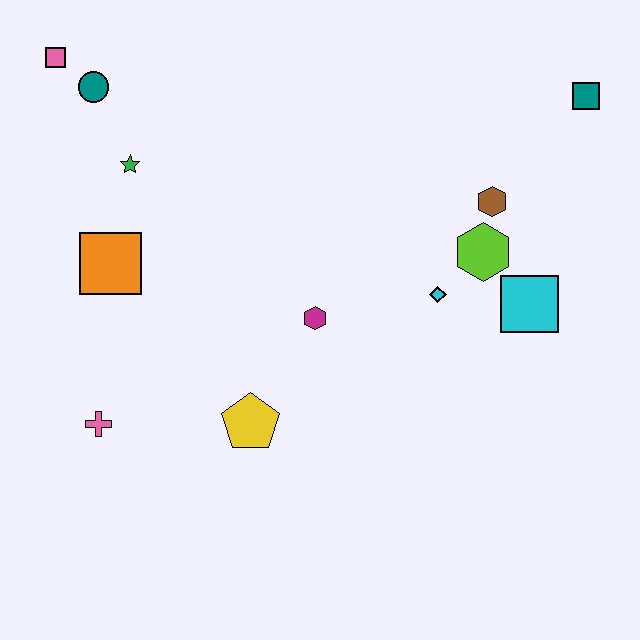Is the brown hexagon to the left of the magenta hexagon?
No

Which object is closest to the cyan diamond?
The lime hexagon is closest to the cyan diamond.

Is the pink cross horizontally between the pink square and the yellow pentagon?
Yes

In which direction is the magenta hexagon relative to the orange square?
The magenta hexagon is to the right of the orange square.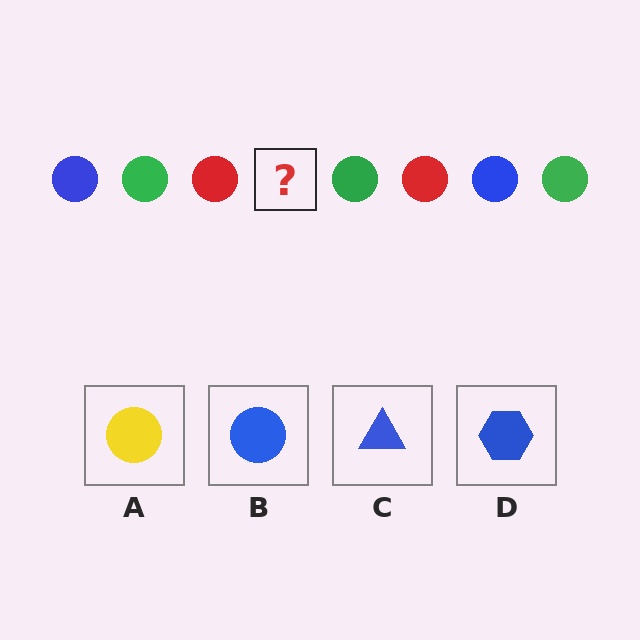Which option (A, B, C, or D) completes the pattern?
B.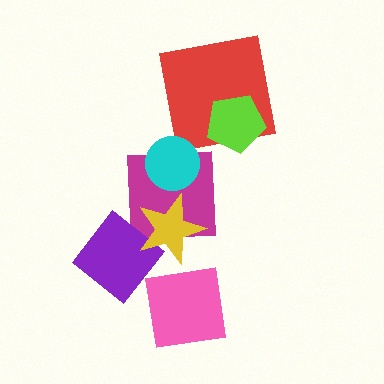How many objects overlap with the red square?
1 object overlaps with the red square.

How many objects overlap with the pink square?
0 objects overlap with the pink square.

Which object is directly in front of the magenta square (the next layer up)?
The cyan circle is directly in front of the magenta square.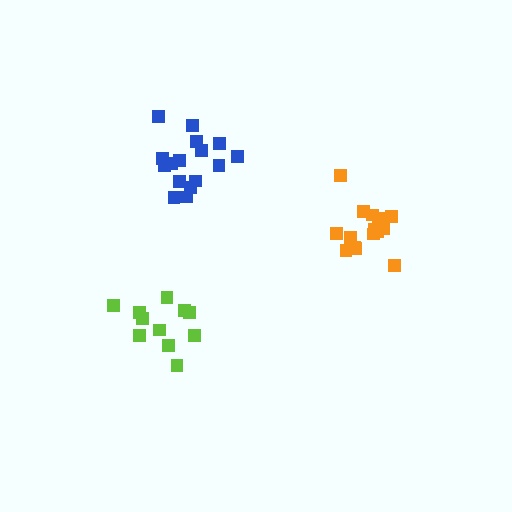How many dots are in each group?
Group 1: 11 dots, Group 2: 16 dots, Group 3: 16 dots (43 total).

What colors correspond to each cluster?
The clusters are colored: lime, orange, blue.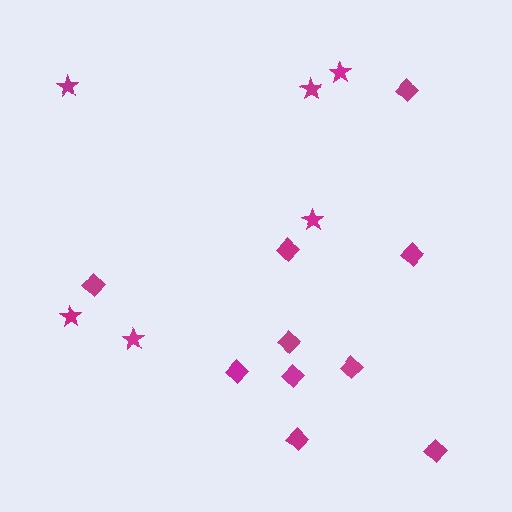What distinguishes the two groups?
There are 2 groups: one group of stars (6) and one group of diamonds (10).